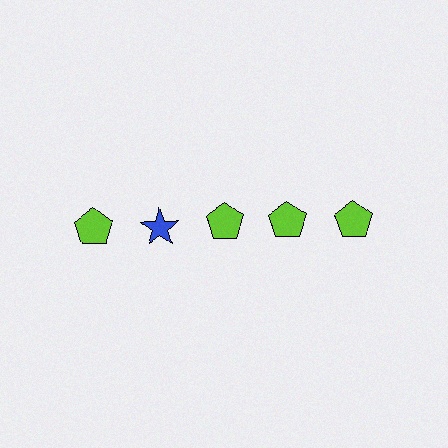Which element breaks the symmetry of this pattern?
The blue star in the top row, second from left column breaks the symmetry. All other shapes are lime pentagons.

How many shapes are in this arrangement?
There are 5 shapes arranged in a grid pattern.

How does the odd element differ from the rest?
It differs in both color (blue instead of lime) and shape (star instead of pentagon).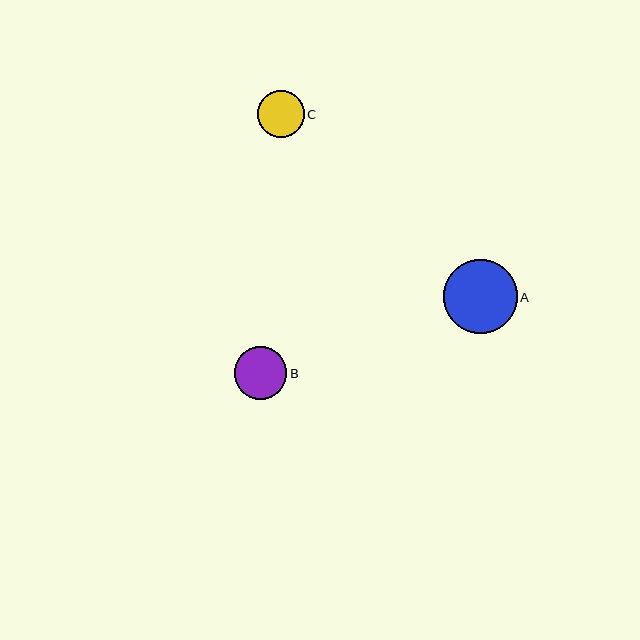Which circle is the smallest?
Circle C is the smallest with a size of approximately 47 pixels.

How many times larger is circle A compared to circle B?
Circle A is approximately 1.4 times the size of circle B.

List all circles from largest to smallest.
From largest to smallest: A, B, C.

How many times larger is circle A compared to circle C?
Circle A is approximately 1.6 times the size of circle C.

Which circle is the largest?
Circle A is the largest with a size of approximately 74 pixels.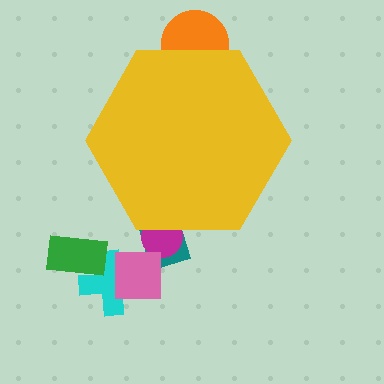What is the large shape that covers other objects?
A yellow hexagon.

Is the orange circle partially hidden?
Yes, the orange circle is partially hidden behind the yellow hexagon.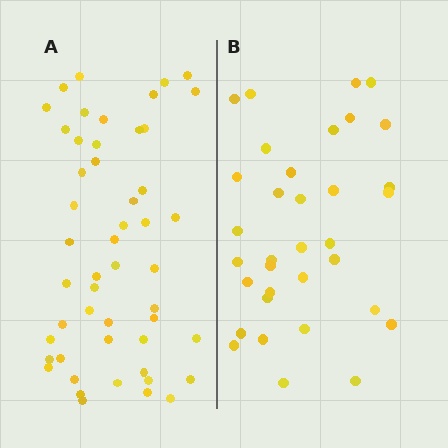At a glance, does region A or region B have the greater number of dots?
Region A (the left region) has more dots.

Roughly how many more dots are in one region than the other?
Region A has approximately 15 more dots than region B.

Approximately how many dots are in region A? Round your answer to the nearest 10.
About 50 dots.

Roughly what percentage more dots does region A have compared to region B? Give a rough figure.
About 45% more.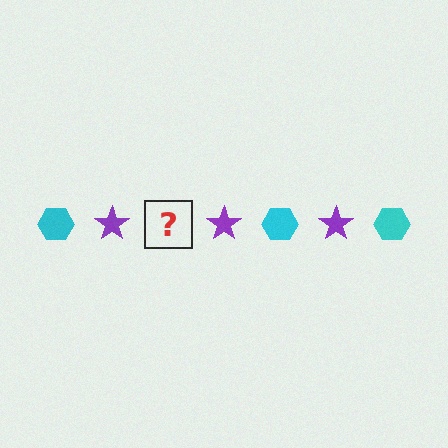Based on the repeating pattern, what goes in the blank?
The blank should be a cyan hexagon.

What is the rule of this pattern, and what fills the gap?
The rule is that the pattern alternates between cyan hexagon and purple star. The gap should be filled with a cyan hexagon.